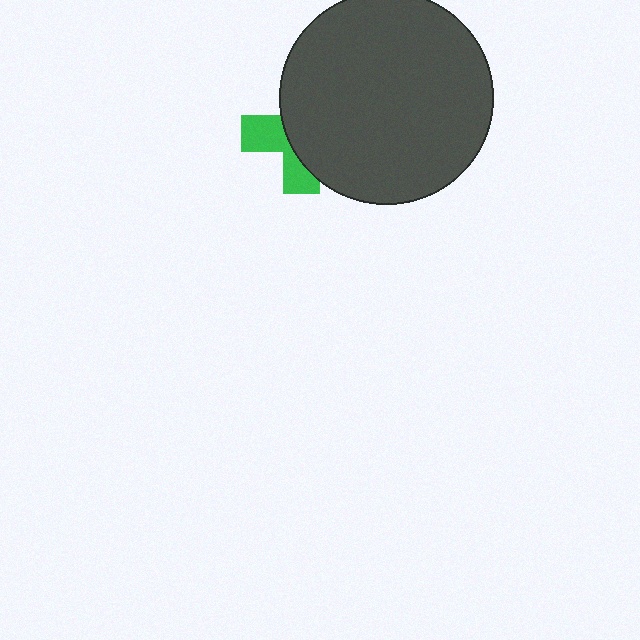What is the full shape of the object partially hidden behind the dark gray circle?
The partially hidden object is a green cross.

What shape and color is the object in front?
The object in front is a dark gray circle.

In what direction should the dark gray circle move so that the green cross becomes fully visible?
The dark gray circle should move right. That is the shortest direction to clear the overlap and leave the green cross fully visible.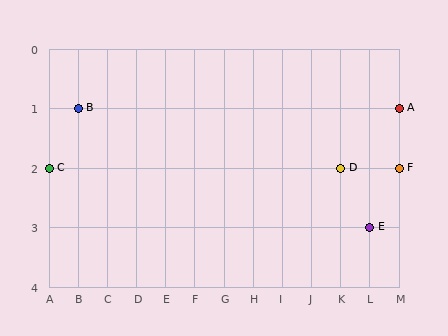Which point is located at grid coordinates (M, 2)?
Point F is at (M, 2).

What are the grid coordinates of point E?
Point E is at grid coordinates (L, 3).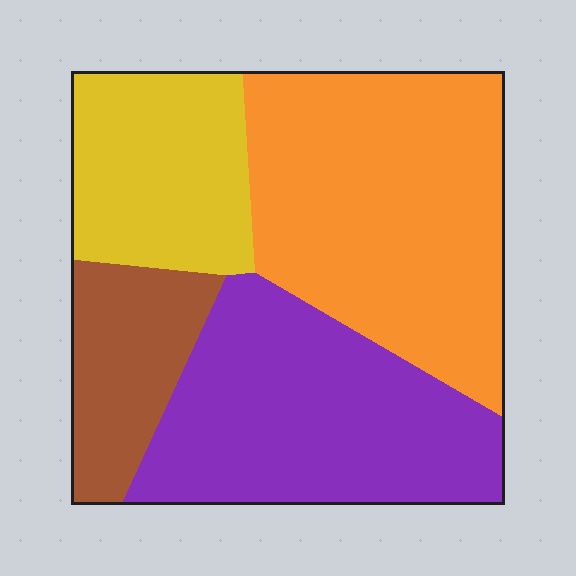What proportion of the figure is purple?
Purple takes up about one third (1/3) of the figure.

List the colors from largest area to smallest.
From largest to smallest: orange, purple, yellow, brown.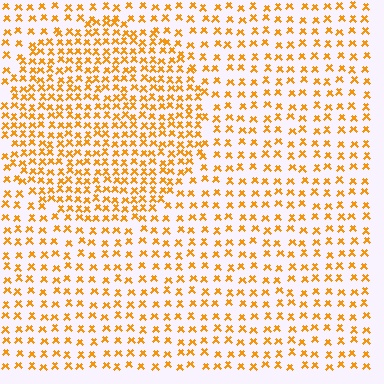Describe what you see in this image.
The image contains small orange elements arranged at two different densities. A circle-shaped region is visible where the elements are more densely packed than the surrounding area.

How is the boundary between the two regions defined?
The boundary is defined by a change in element density (approximately 1.8x ratio). All elements are the same color, size, and shape.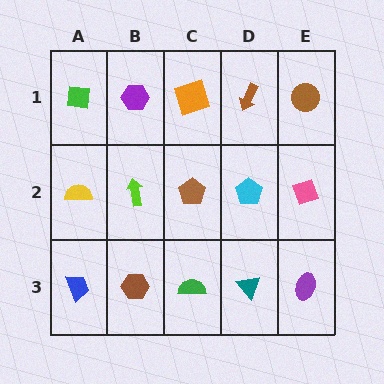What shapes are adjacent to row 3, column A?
A yellow semicircle (row 2, column A), a brown hexagon (row 3, column B).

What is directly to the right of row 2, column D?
A pink diamond.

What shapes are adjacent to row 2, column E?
A brown circle (row 1, column E), a purple ellipse (row 3, column E), a cyan pentagon (row 2, column D).